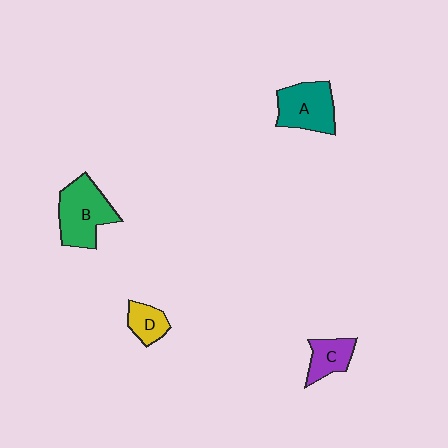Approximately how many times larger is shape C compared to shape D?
Approximately 1.2 times.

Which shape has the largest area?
Shape B (green).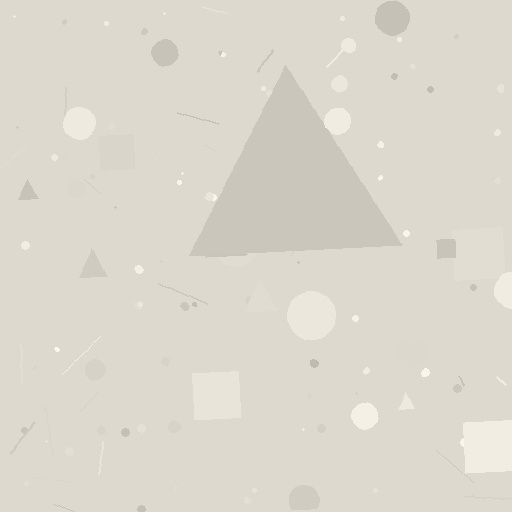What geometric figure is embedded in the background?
A triangle is embedded in the background.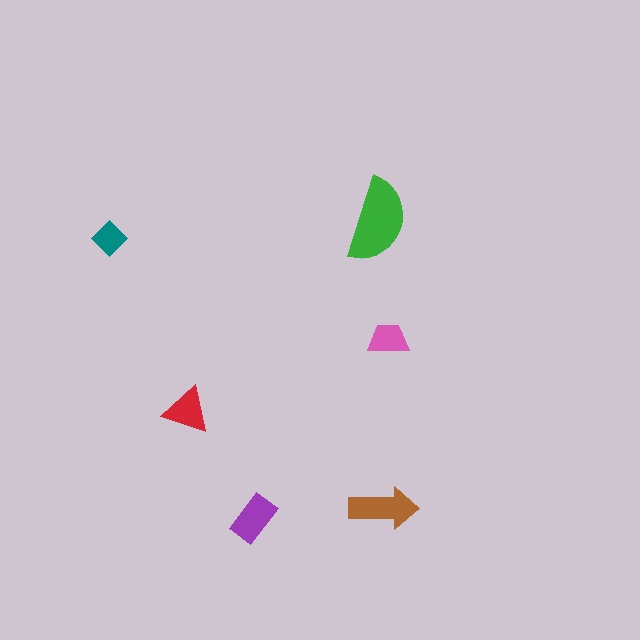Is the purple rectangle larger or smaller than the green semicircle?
Smaller.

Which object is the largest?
The green semicircle.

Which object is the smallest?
The teal diamond.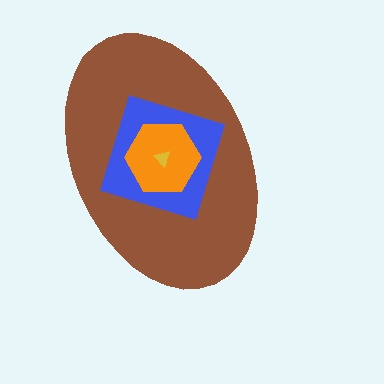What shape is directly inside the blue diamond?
The orange hexagon.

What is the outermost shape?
The brown ellipse.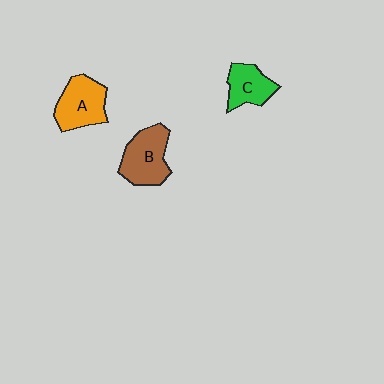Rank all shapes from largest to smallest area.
From largest to smallest: B (brown), A (orange), C (green).